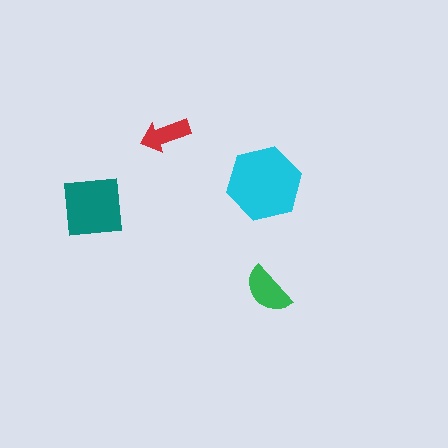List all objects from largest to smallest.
The cyan hexagon, the teal square, the green semicircle, the red arrow.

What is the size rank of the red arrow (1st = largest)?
4th.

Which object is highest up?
The red arrow is topmost.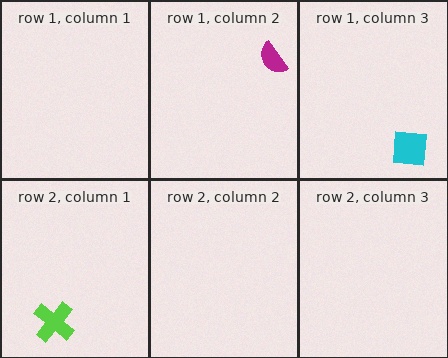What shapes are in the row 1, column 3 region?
The cyan square.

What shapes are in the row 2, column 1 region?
The lime cross.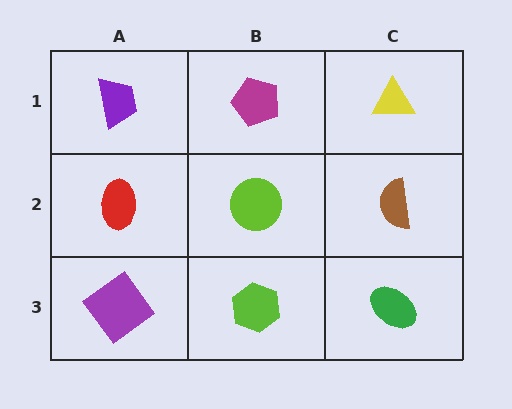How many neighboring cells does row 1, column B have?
3.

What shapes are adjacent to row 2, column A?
A purple trapezoid (row 1, column A), a purple diamond (row 3, column A), a lime circle (row 2, column B).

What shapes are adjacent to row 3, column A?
A red ellipse (row 2, column A), a lime hexagon (row 3, column B).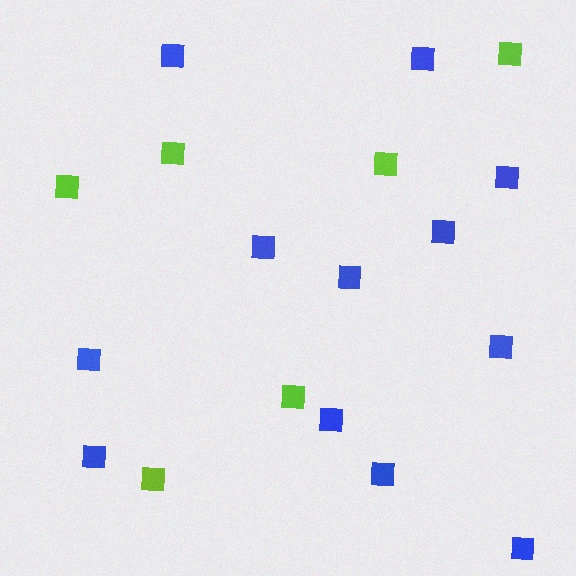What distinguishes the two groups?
There are 2 groups: one group of blue squares (12) and one group of lime squares (6).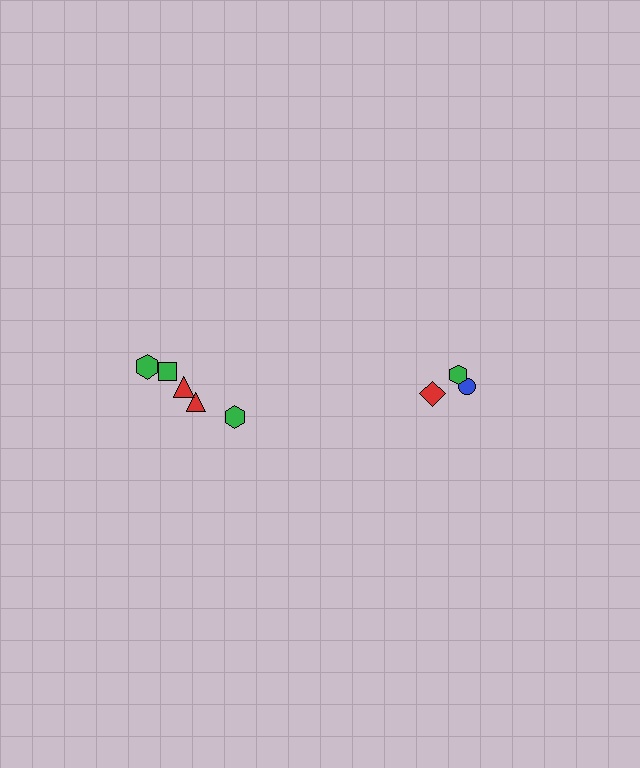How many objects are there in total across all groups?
There are 8 objects.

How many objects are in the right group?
There are 3 objects.